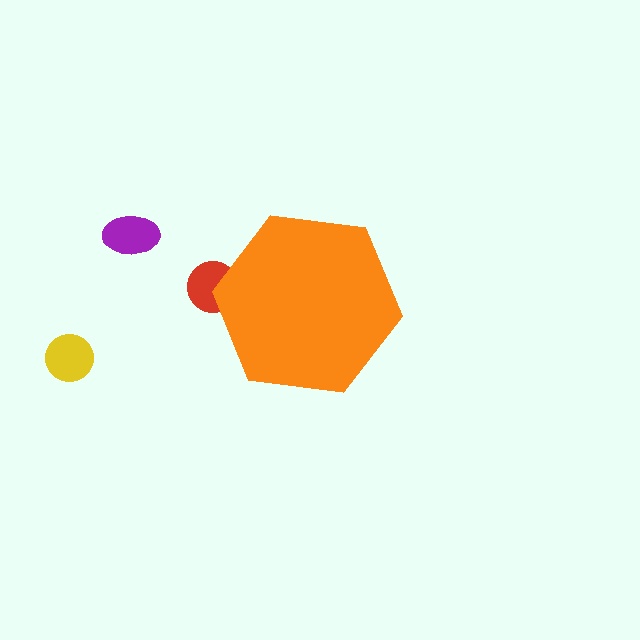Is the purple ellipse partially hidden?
No, the purple ellipse is fully visible.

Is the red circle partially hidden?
Yes, the red circle is partially hidden behind the orange hexagon.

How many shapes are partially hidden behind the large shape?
1 shape is partially hidden.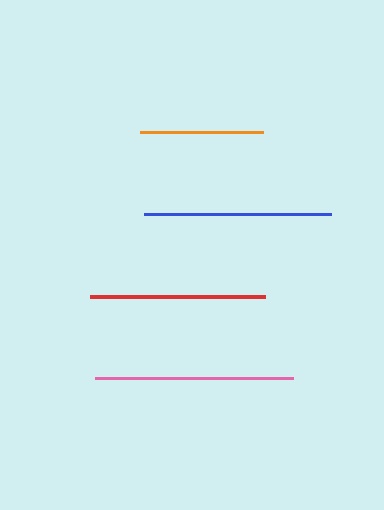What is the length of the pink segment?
The pink segment is approximately 198 pixels long.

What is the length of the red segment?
The red segment is approximately 176 pixels long.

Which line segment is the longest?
The pink line is the longest at approximately 198 pixels.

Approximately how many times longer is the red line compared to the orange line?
The red line is approximately 1.4 times the length of the orange line.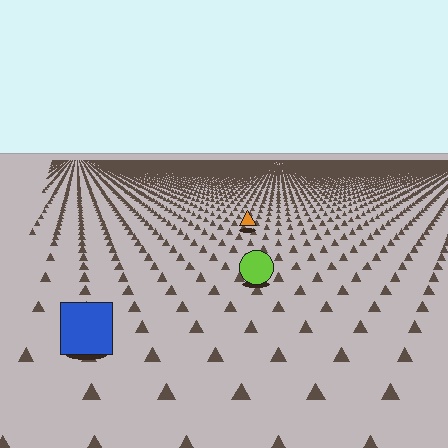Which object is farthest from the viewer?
The orange triangle is farthest from the viewer. It appears smaller and the ground texture around it is denser.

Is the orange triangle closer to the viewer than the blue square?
No. The blue square is closer — you can tell from the texture gradient: the ground texture is coarser near it.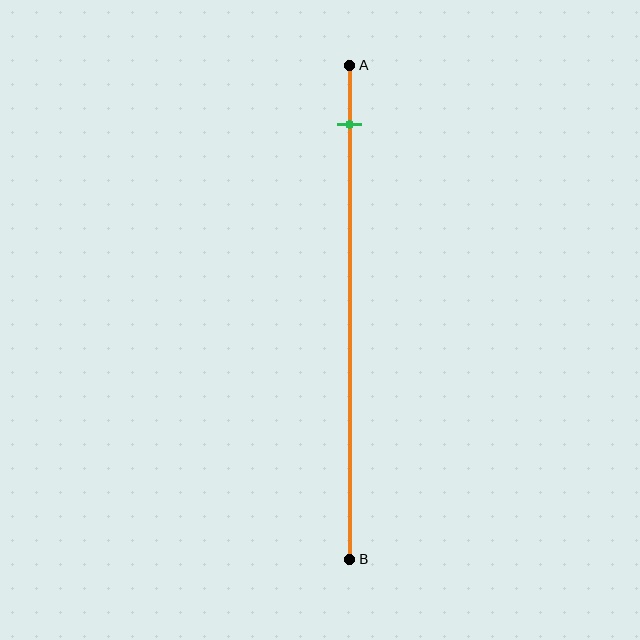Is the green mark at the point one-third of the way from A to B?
No, the mark is at about 10% from A, not at the 33% one-third point.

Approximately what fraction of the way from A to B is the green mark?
The green mark is approximately 10% of the way from A to B.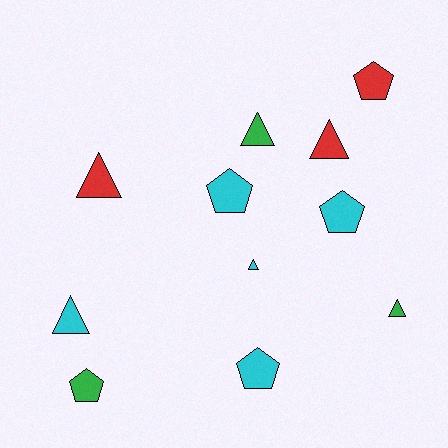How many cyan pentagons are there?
There are 3 cyan pentagons.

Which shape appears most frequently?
Triangle, with 6 objects.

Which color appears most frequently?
Cyan, with 5 objects.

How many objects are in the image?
There are 11 objects.